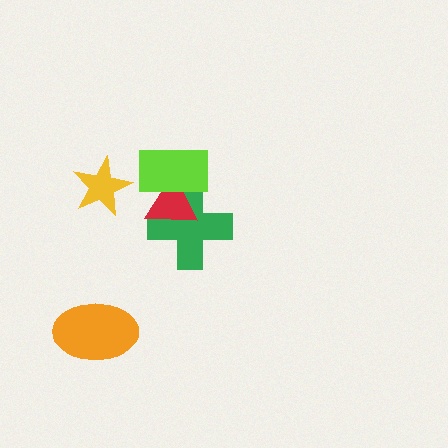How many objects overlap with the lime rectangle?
2 objects overlap with the lime rectangle.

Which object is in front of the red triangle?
The lime rectangle is in front of the red triangle.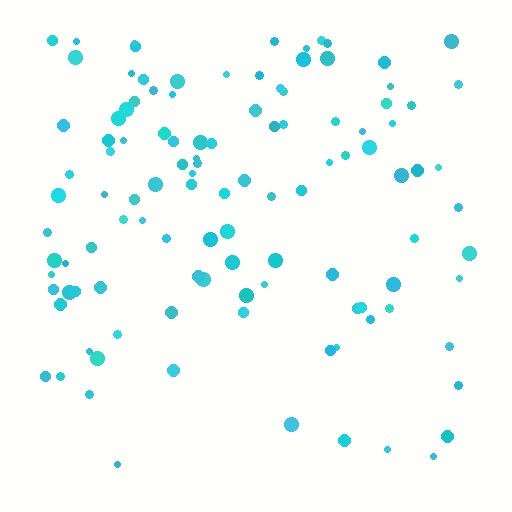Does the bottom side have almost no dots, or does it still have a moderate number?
Still a moderate number, just noticeably fewer than the top.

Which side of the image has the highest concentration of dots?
The top.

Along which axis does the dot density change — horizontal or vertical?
Vertical.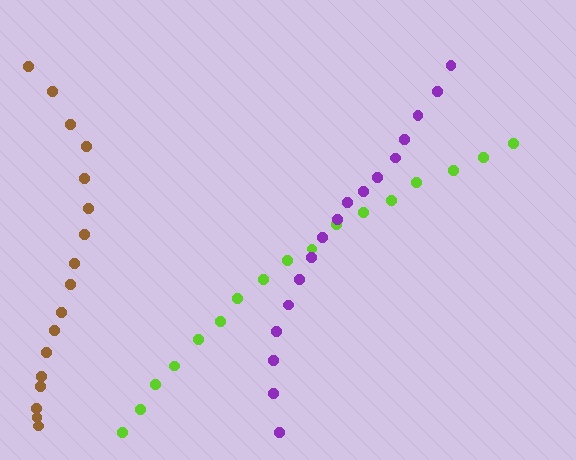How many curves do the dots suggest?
There are 3 distinct paths.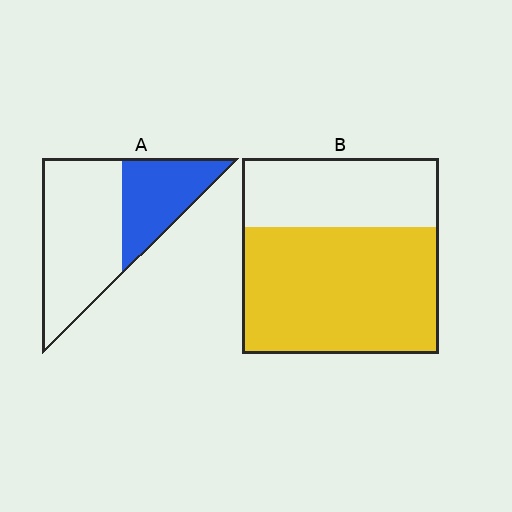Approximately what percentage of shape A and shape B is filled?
A is approximately 35% and B is approximately 65%.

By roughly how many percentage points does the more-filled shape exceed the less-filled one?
By roughly 30 percentage points (B over A).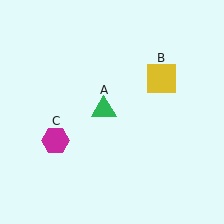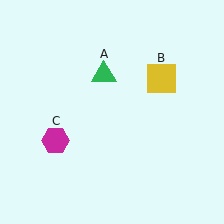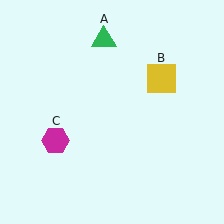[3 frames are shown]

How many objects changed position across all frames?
1 object changed position: green triangle (object A).